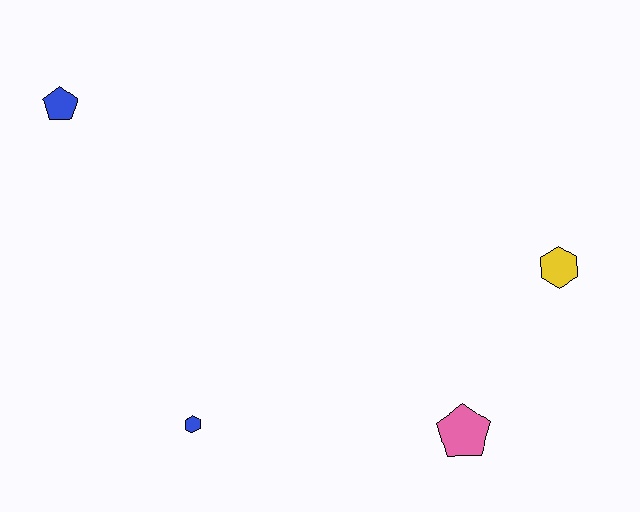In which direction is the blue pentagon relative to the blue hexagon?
The blue pentagon is above the blue hexagon.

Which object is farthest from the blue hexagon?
The yellow hexagon is farthest from the blue hexagon.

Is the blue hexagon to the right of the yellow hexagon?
No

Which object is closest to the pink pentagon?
The yellow hexagon is closest to the pink pentagon.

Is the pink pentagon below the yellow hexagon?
Yes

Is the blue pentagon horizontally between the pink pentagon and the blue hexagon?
No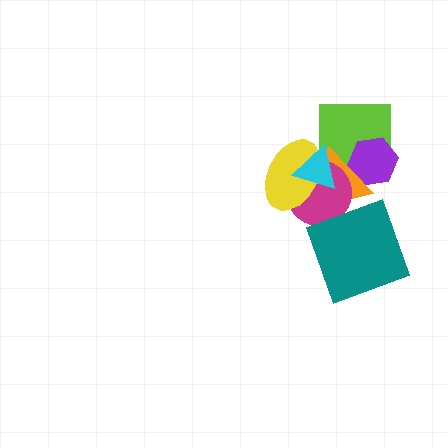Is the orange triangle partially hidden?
Yes, it is partially covered by another shape.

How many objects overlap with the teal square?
0 objects overlap with the teal square.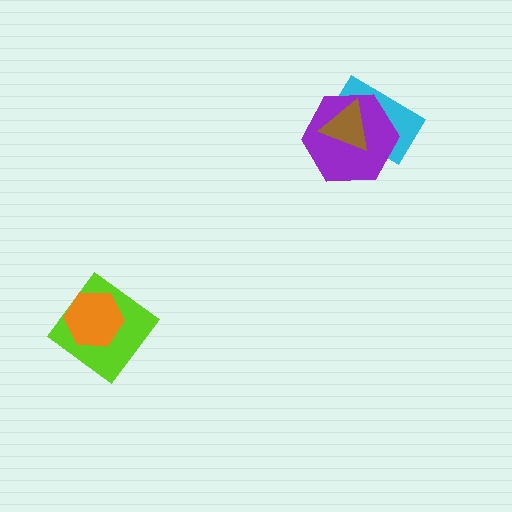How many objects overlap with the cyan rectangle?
2 objects overlap with the cyan rectangle.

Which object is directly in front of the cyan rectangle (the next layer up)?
The purple hexagon is directly in front of the cyan rectangle.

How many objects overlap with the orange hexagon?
1 object overlaps with the orange hexagon.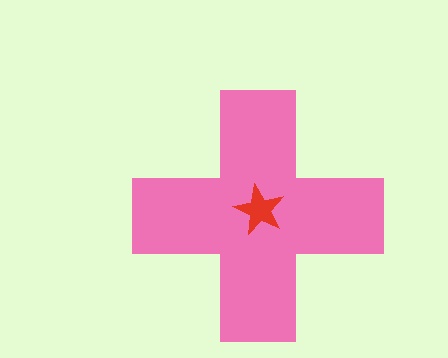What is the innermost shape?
The red star.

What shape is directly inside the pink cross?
The red star.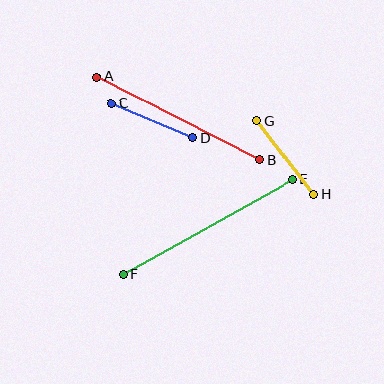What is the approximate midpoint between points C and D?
The midpoint is at approximately (152, 121) pixels.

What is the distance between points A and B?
The distance is approximately 182 pixels.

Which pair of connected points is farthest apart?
Points E and F are farthest apart.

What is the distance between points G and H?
The distance is approximately 94 pixels.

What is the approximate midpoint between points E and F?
The midpoint is at approximately (208, 227) pixels.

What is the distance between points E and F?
The distance is approximately 193 pixels.